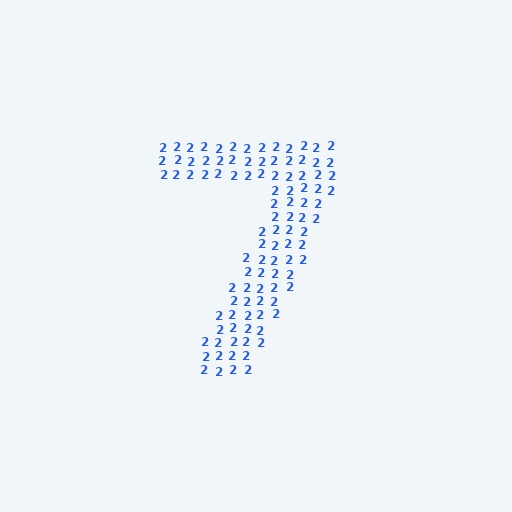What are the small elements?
The small elements are digit 2's.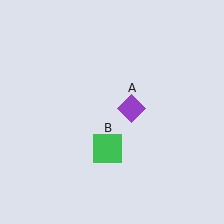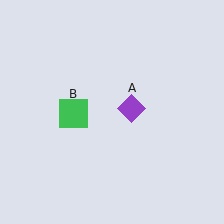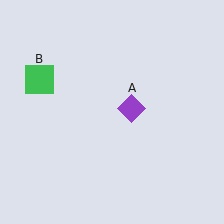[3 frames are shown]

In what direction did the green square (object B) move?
The green square (object B) moved up and to the left.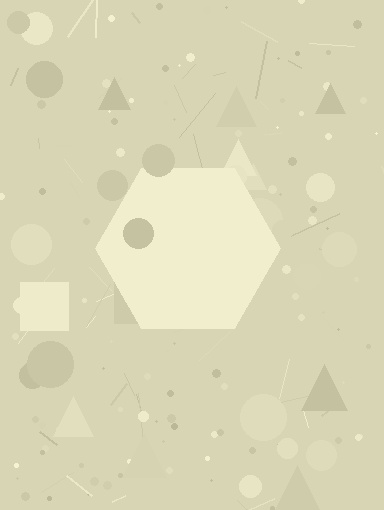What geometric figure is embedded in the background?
A hexagon is embedded in the background.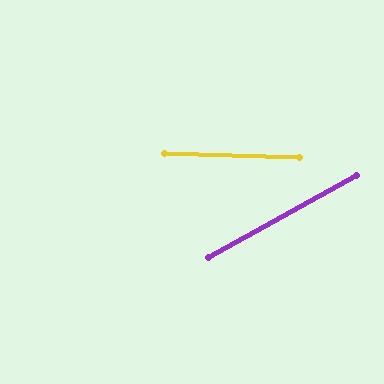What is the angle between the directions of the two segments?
Approximately 30 degrees.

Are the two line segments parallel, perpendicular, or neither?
Neither parallel nor perpendicular — they differ by about 30°.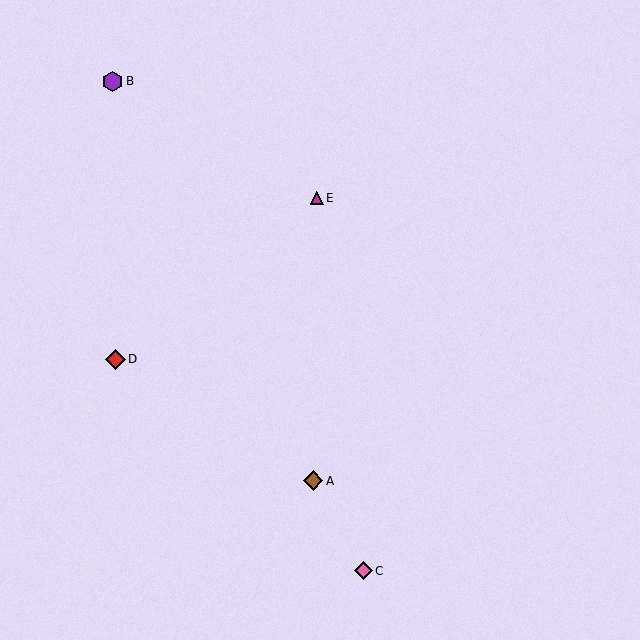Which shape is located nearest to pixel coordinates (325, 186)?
The magenta triangle (labeled E) at (317, 198) is nearest to that location.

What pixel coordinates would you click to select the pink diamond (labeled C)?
Click at (363, 571) to select the pink diamond C.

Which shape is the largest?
The purple hexagon (labeled B) is the largest.